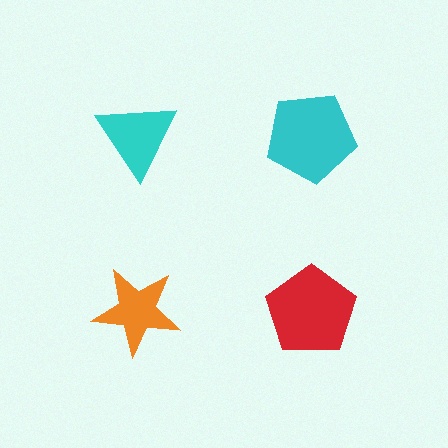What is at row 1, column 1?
A cyan triangle.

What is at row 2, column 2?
A red pentagon.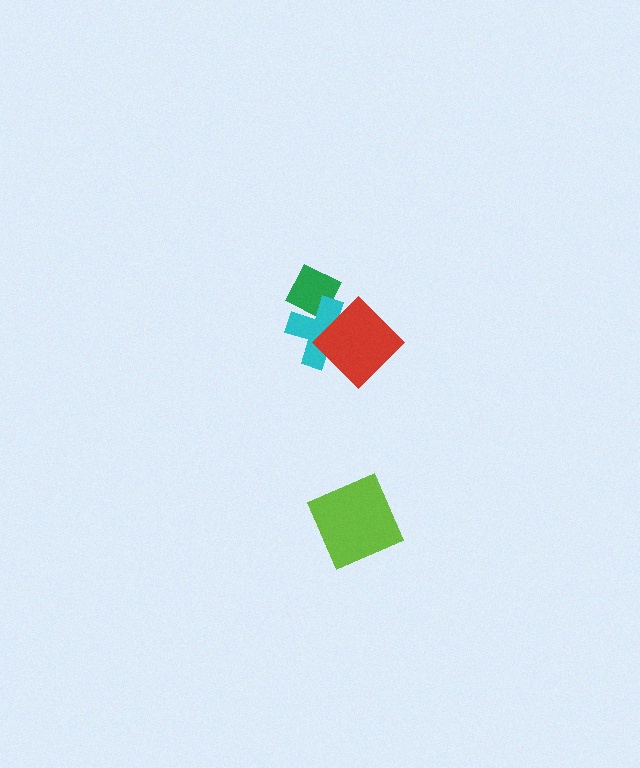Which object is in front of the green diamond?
The cyan cross is in front of the green diamond.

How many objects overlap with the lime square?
0 objects overlap with the lime square.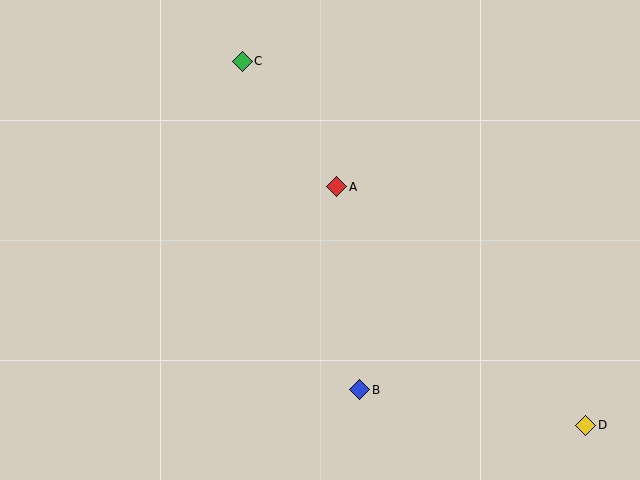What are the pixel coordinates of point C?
Point C is at (242, 61).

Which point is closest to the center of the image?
Point A at (337, 187) is closest to the center.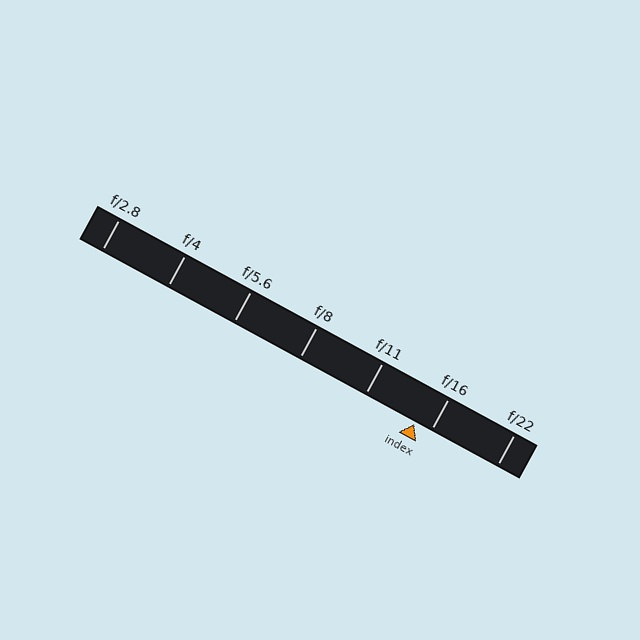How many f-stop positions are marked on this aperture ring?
There are 7 f-stop positions marked.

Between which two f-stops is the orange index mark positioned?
The index mark is between f/11 and f/16.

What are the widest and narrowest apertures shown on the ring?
The widest aperture shown is f/2.8 and the narrowest is f/22.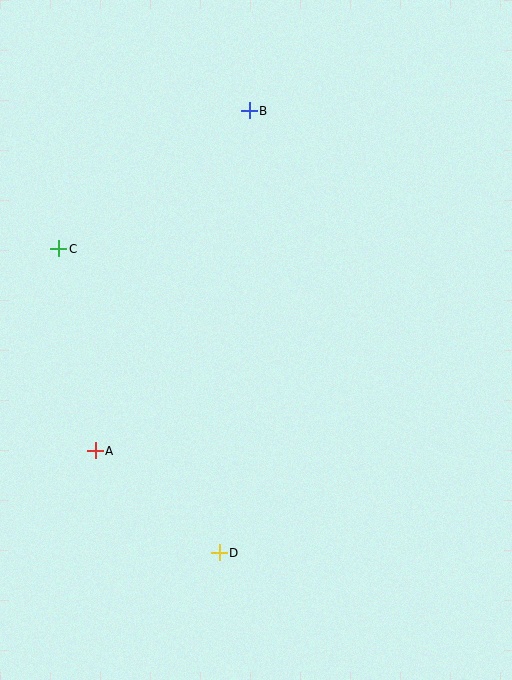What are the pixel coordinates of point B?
Point B is at (249, 111).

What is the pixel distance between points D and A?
The distance between D and A is 160 pixels.